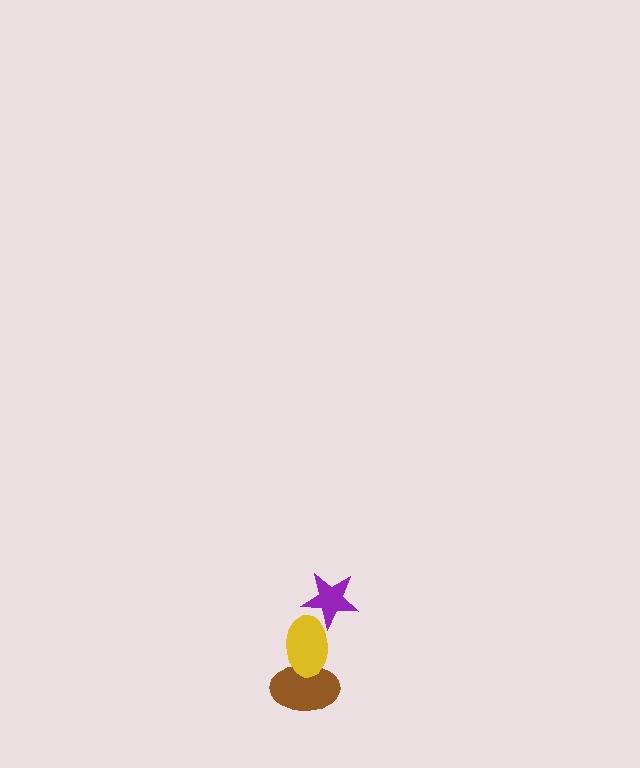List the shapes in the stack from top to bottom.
From top to bottom: the purple star, the yellow ellipse, the brown ellipse.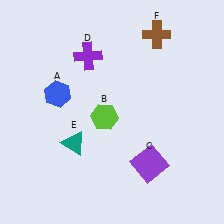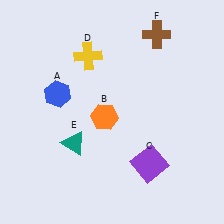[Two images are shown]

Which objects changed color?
B changed from lime to orange. D changed from purple to yellow.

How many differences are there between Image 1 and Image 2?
There are 2 differences between the two images.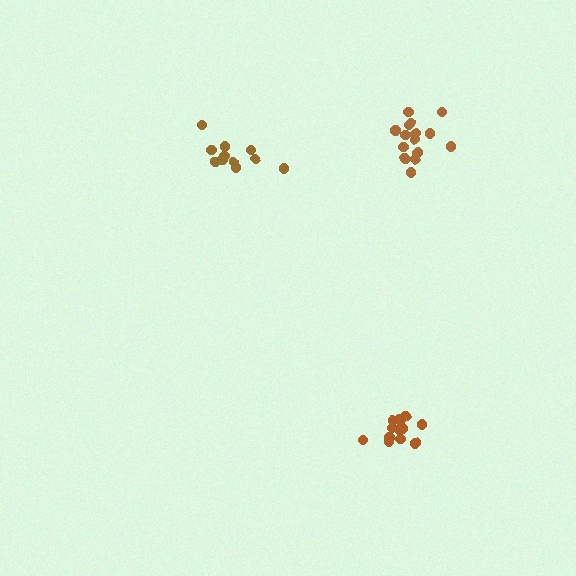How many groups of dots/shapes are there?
There are 3 groups.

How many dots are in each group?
Group 1: 15 dots, Group 2: 11 dots, Group 3: 13 dots (39 total).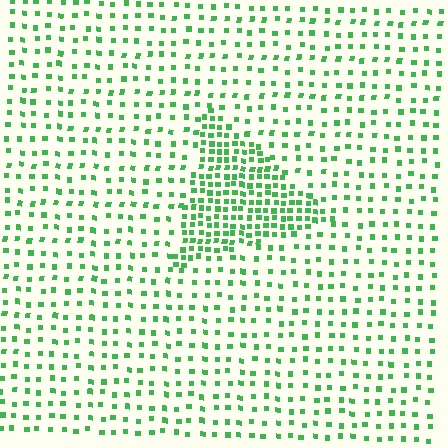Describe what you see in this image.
The image contains small green elements arranged at two different densities. A triangle-shaped region is visible where the elements are more densely packed than the surrounding area.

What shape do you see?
I see a triangle.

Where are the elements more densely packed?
The elements are more densely packed inside the triangle boundary.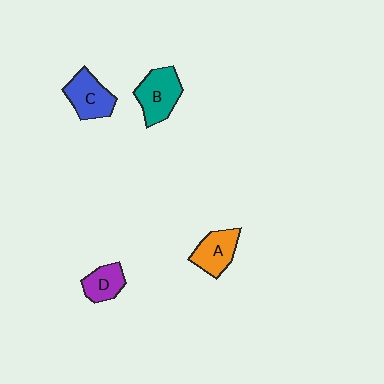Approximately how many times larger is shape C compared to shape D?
Approximately 1.3 times.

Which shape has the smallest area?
Shape D (purple).